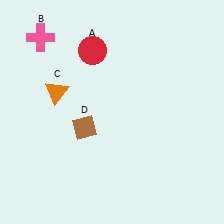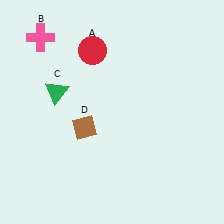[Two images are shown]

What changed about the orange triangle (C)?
In Image 1, C is orange. In Image 2, it changed to green.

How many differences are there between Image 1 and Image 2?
There is 1 difference between the two images.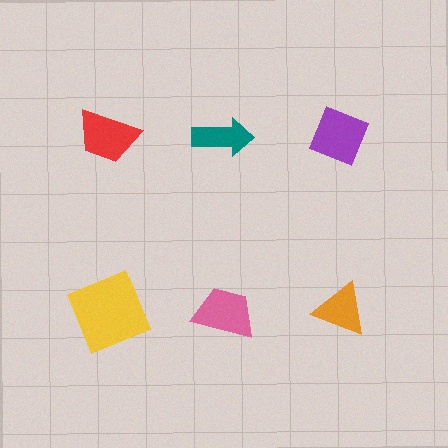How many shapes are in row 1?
3 shapes.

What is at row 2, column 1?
A yellow square.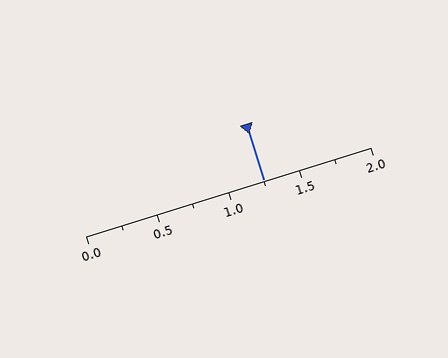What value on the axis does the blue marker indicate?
The marker indicates approximately 1.25.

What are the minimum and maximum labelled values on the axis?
The axis runs from 0.0 to 2.0.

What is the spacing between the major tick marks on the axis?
The major ticks are spaced 0.5 apart.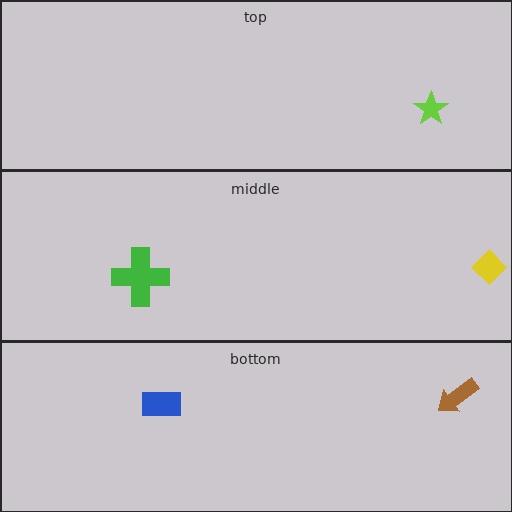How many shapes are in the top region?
1.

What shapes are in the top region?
The lime star.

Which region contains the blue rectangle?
The bottom region.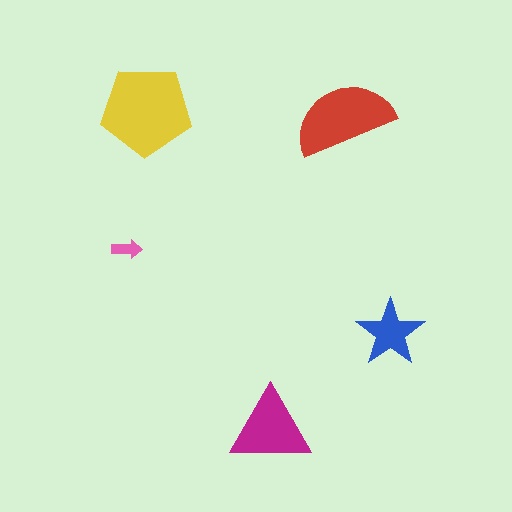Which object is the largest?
The yellow pentagon.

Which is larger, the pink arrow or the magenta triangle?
The magenta triangle.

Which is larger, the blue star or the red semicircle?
The red semicircle.